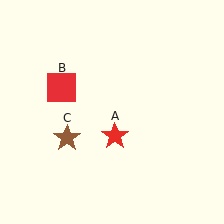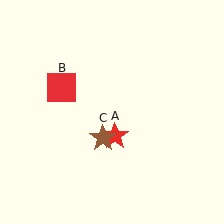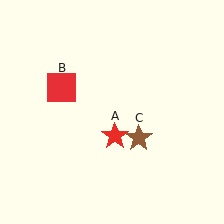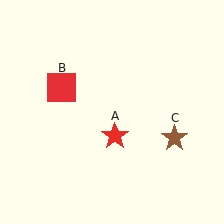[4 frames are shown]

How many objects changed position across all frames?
1 object changed position: brown star (object C).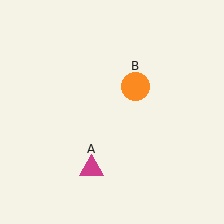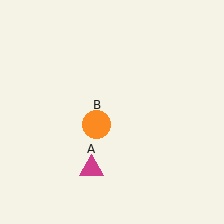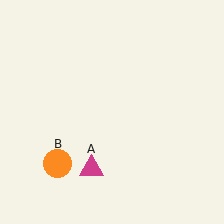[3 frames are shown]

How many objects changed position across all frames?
1 object changed position: orange circle (object B).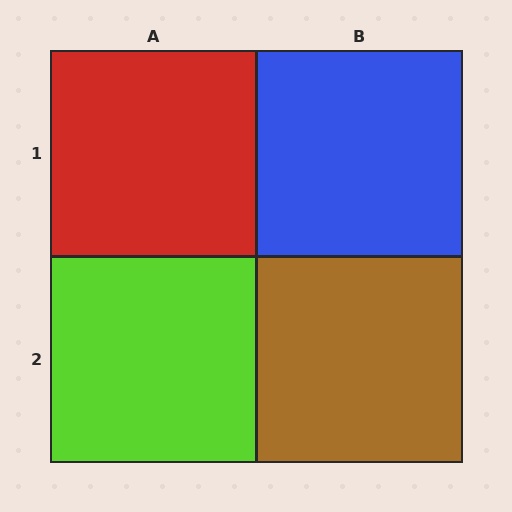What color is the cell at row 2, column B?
Brown.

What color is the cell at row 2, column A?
Lime.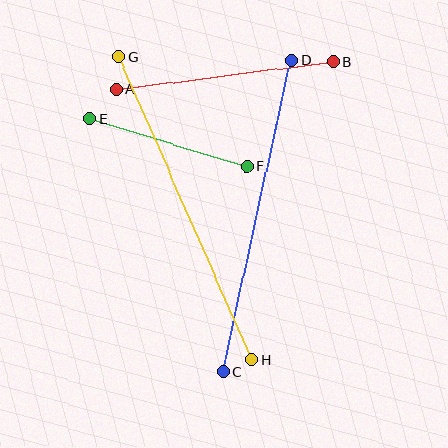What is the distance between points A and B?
The distance is approximately 218 pixels.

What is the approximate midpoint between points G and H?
The midpoint is at approximately (185, 208) pixels.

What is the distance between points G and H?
The distance is approximately 331 pixels.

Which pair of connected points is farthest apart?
Points G and H are farthest apart.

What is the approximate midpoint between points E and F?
The midpoint is at approximately (168, 142) pixels.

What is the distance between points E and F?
The distance is approximately 164 pixels.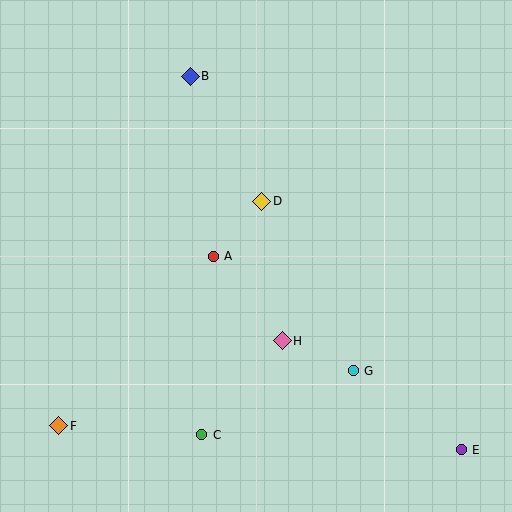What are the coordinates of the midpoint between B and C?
The midpoint between B and C is at (196, 255).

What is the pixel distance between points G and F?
The distance between G and F is 300 pixels.